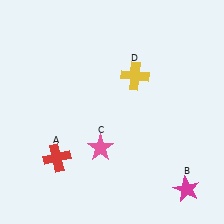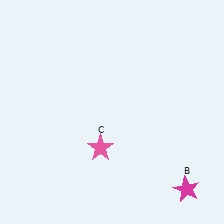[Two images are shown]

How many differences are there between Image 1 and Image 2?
There are 2 differences between the two images.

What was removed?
The red cross (A), the yellow cross (D) were removed in Image 2.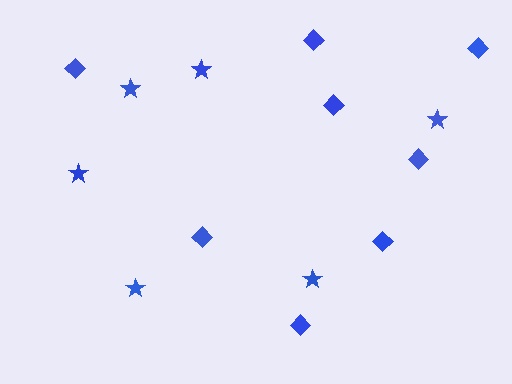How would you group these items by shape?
There are 2 groups: one group of stars (6) and one group of diamonds (8).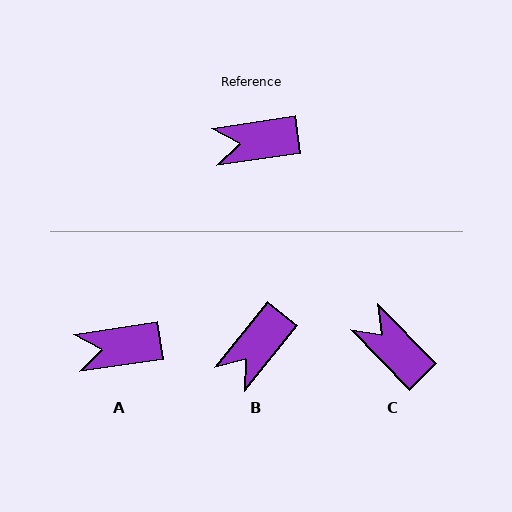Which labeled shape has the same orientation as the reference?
A.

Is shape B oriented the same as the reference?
No, it is off by about 43 degrees.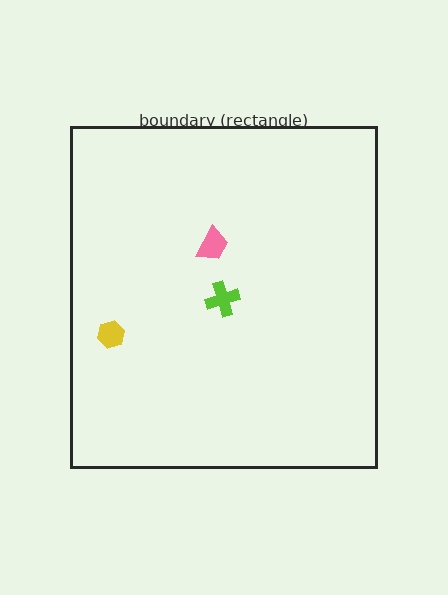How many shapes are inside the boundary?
3 inside, 0 outside.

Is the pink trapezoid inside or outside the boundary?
Inside.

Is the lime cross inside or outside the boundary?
Inside.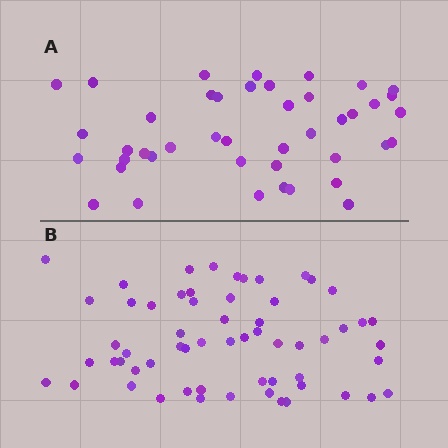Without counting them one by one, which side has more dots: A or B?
Region B (the bottom region) has more dots.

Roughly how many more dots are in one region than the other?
Region B has approximately 15 more dots than region A.